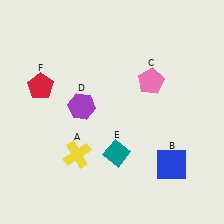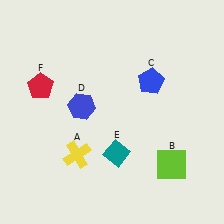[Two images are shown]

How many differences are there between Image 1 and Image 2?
There are 3 differences between the two images.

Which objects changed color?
B changed from blue to lime. C changed from pink to blue. D changed from purple to blue.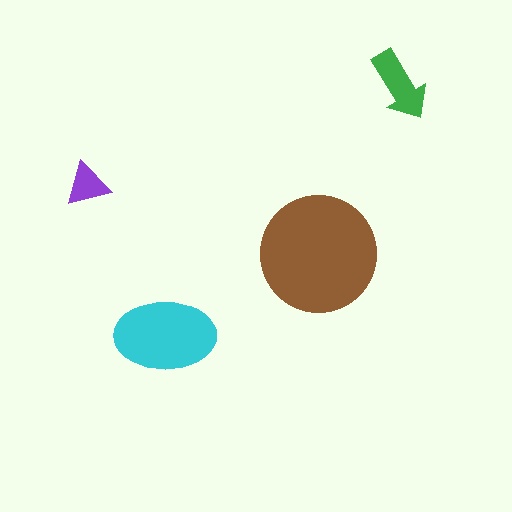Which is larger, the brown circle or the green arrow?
The brown circle.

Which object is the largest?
The brown circle.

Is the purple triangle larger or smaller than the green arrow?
Smaller.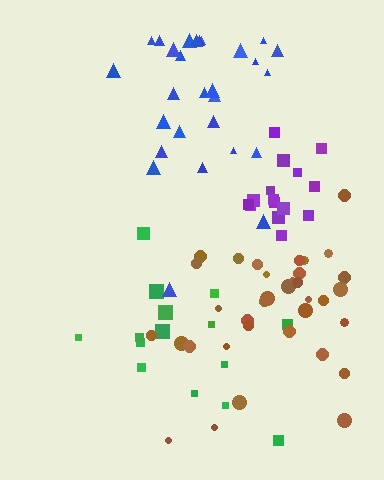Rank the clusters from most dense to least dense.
purple, brown, blue, green.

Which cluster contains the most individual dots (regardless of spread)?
Brown (35).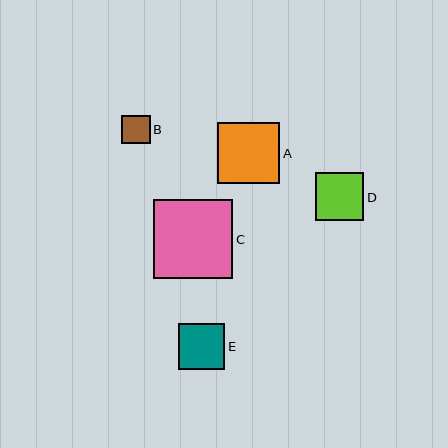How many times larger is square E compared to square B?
Square E is approximately 1.6 times the size of square B.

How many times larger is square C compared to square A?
Square C is approximately 1.3 times the size of square A.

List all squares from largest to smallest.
From largest to smallest: C, A, D, E, B.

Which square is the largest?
Square C is the largest with a size of approximately 79 pixels.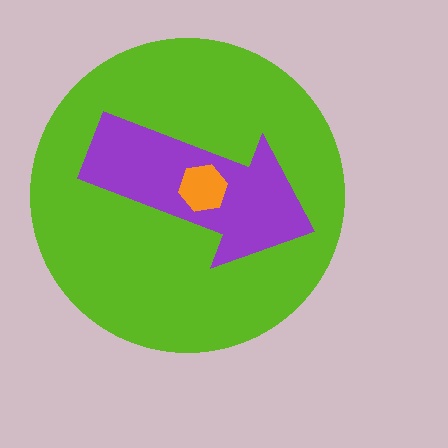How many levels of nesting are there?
3.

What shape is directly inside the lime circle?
The purple arrow.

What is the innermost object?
The orange hexagon.